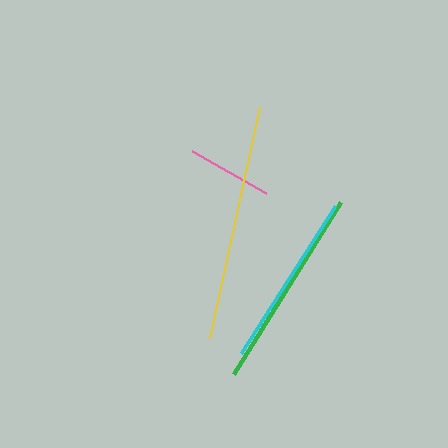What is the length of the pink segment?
The pink segment is approximately 85 pixels long.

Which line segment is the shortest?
The pink line is the shortest at approximately 85 pixels.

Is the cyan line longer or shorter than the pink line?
The cyan line is longer than the pink line.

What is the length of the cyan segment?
The cyan segment is approximately 175 pixels long.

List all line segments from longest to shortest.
From longest to shortest: yellow, green, cyan, pink.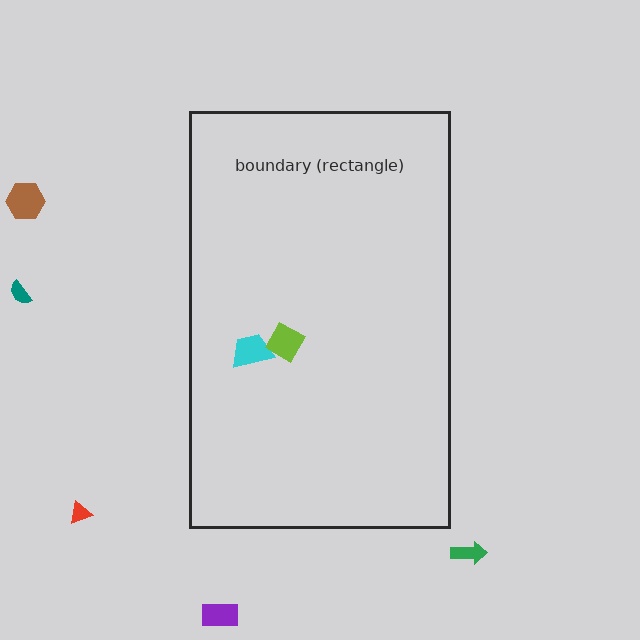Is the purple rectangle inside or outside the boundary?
Outside.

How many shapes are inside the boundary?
2 inside, 5 outside.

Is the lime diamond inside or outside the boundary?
Inside.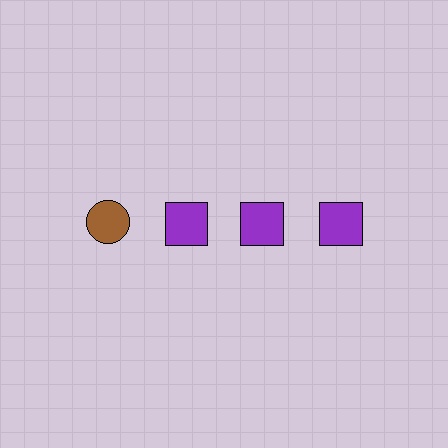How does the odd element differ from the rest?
It differs in both color (brown instead of purple) and shape (circle instead of square).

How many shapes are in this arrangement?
There are 4 shapes arranged in a grid pattern.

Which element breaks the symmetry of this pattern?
The brown circle in the top row, leftmost column breaks the symmetry. All other shapes are purple squares.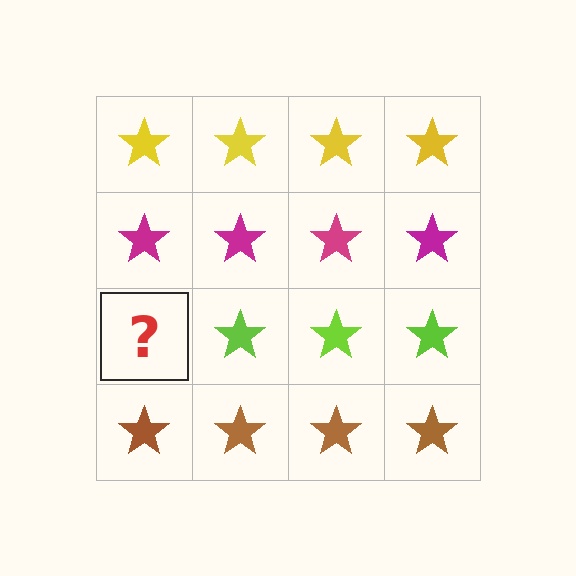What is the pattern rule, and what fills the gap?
The rule is that each row has a consistent color. The gap should be filled with a lime star.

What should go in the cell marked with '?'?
The missing cell should contain a lime star.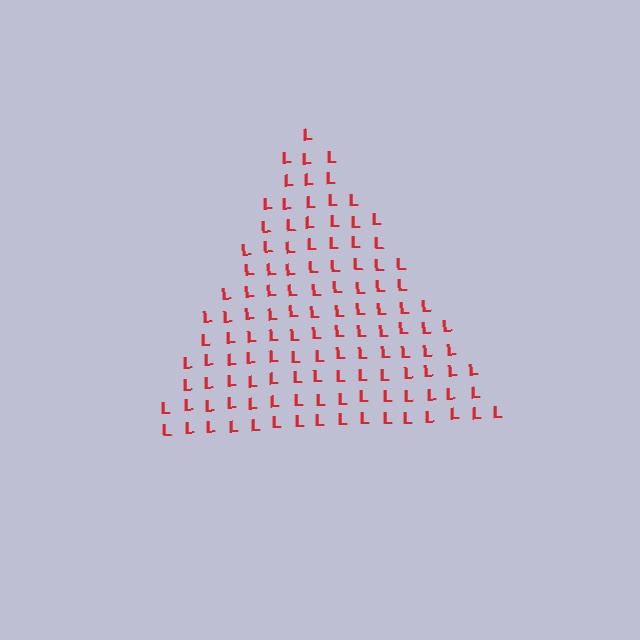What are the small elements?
The small elements are letter L's.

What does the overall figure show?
The overall figure shows a triangle.